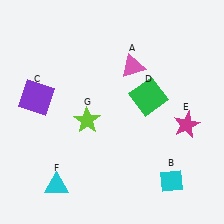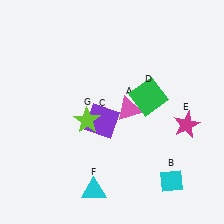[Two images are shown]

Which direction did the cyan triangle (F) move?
The cyan triangle (F) moved right.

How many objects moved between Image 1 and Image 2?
3 objects moved between the two images.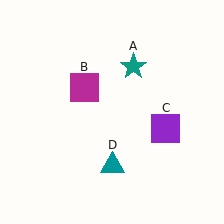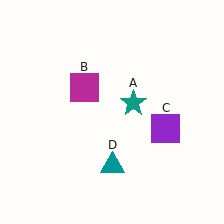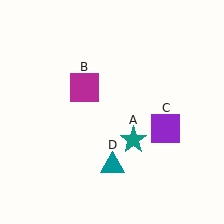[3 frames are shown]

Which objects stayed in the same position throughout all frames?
Magenta square (object B) and purple square (object C) and teal triangle (object D) remained stationary.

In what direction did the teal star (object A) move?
The teal star (object A) moved down.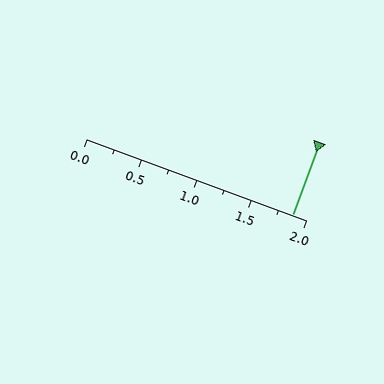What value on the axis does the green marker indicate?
The marker indicates approximately 1.88.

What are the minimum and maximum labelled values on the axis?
The axis runs from 0.0 to 2.0.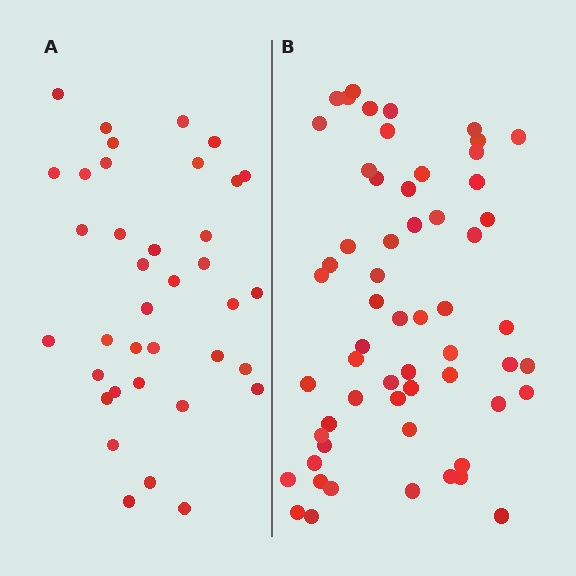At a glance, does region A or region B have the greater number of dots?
Region B (the right region) has more dots.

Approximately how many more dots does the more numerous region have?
Region B has approximately 20 more dots than region A.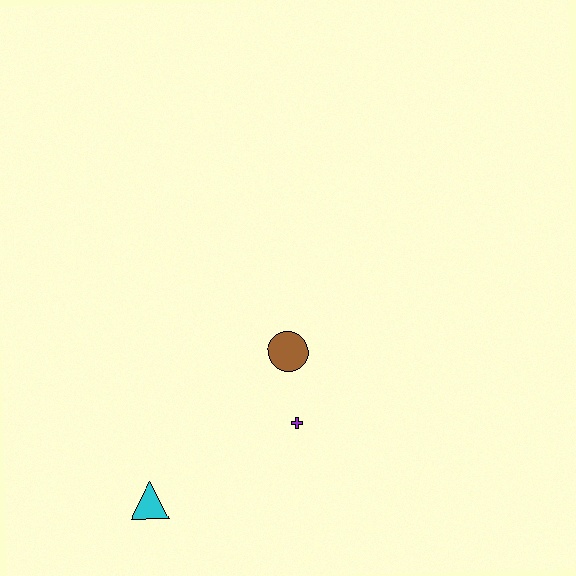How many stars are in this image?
There are no stars.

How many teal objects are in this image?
There are no teal objects.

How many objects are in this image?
There are 3 objects.